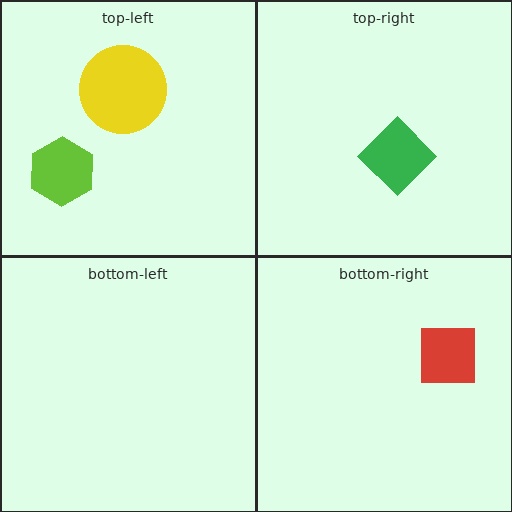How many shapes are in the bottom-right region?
1.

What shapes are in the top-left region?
The lime hexagon, the yellow circle.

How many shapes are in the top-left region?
2.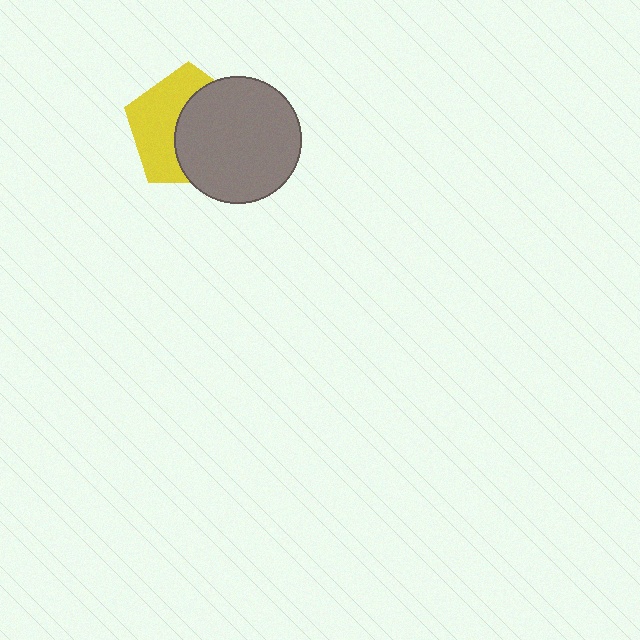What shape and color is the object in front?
The object in front is a gray circle.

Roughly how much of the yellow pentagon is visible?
About half of it is visible (roughly 47%).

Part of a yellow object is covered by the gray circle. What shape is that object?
It is a pentagon.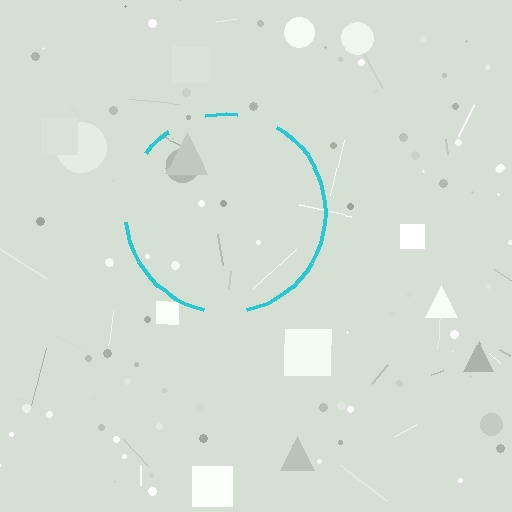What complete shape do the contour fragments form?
The contour fragments form a circle.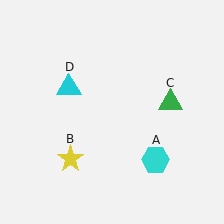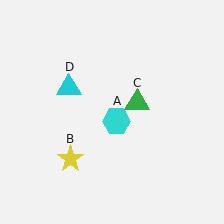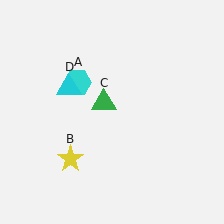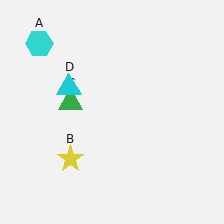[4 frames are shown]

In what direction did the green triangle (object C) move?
The green triangle (object C) moved left.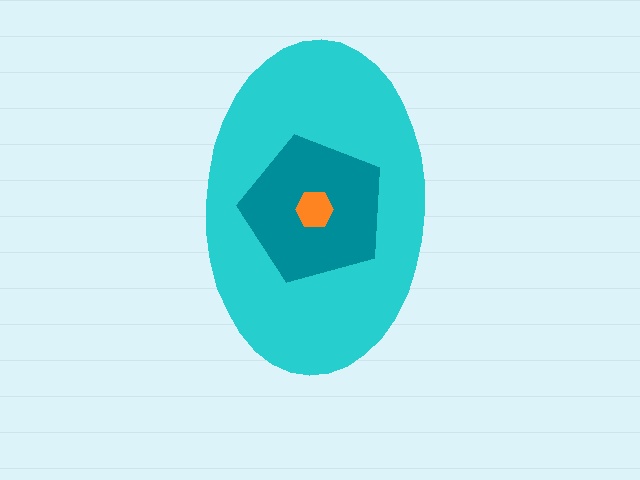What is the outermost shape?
The cyan ellipse.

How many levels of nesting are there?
3.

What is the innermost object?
The orange hexagon.